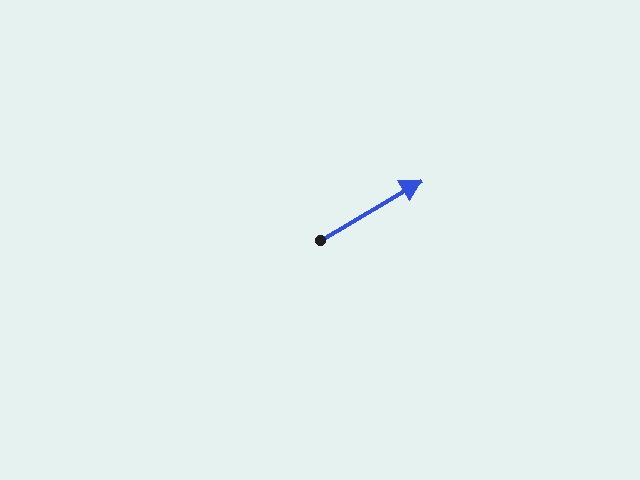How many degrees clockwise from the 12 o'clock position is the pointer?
Approximately 59 degrees.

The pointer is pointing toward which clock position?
Roughly 2 o'clock.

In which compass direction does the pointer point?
Northeast.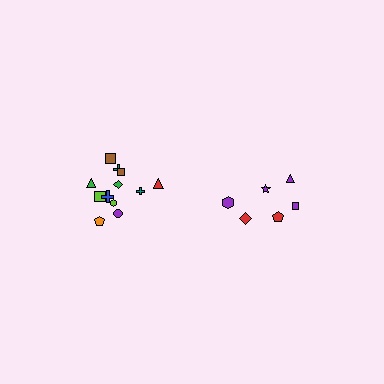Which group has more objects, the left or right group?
The left group.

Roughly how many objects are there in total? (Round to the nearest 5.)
Roughly 20 objects in total.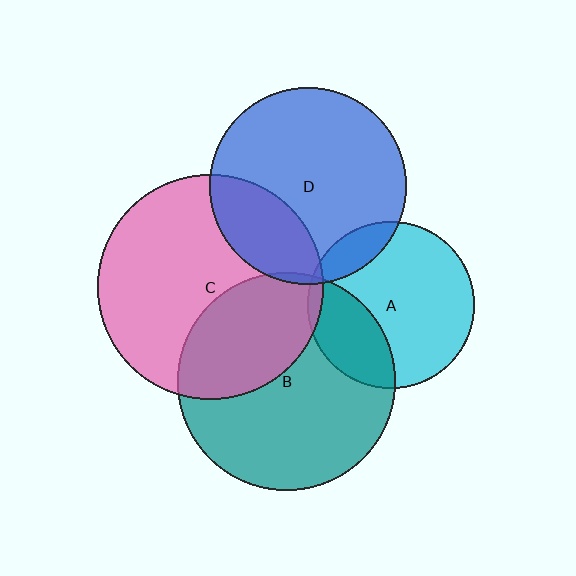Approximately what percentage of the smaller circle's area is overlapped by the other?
Approximately 10%.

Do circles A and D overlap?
Yes.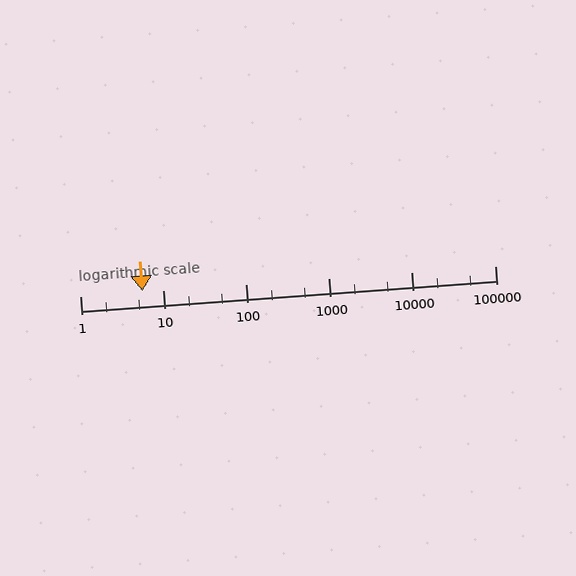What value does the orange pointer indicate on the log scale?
The pointer indicates approximately 5.7.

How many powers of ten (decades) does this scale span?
The scale spans 5 decades, from 1 to 100000.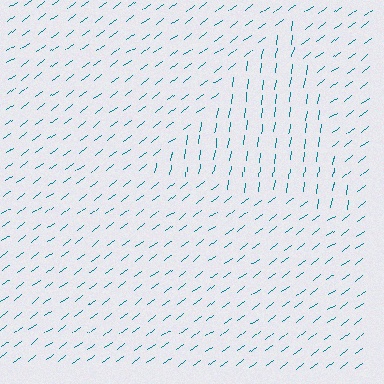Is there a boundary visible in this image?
Yes, there is a texture boundary formed by a change in line orientation.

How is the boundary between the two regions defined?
The boundary is defined purely by a change in line orientation (approximately 45 degrees difference). All lines are the same color and thickness.